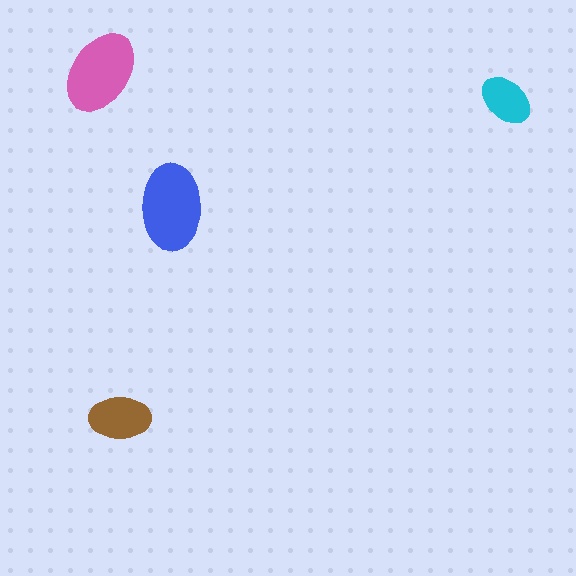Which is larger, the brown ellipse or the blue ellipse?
The blue one.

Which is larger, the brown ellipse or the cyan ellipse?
The brown one.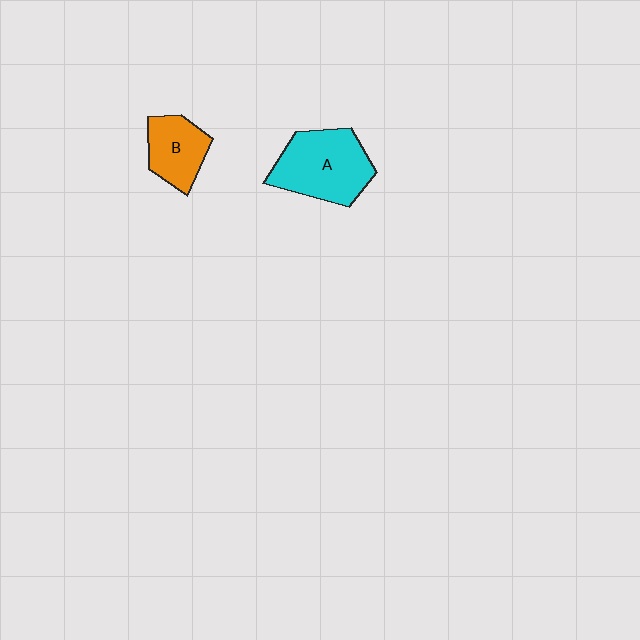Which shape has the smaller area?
Shape B (orange).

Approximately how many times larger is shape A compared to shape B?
Approximately 1.7 times.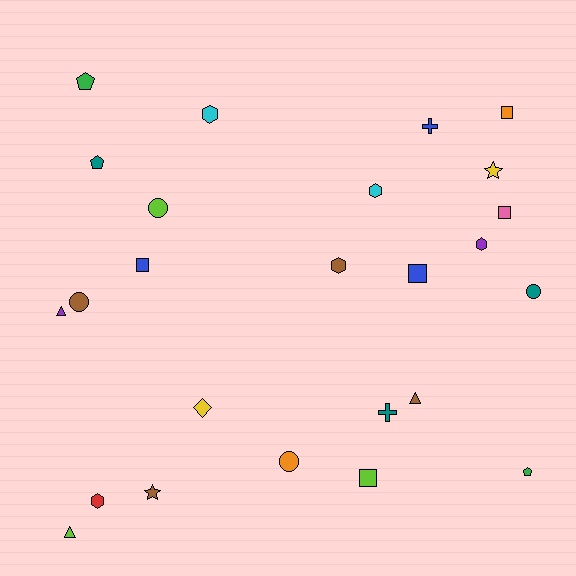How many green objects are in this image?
There are 2 green objects.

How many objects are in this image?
There are 25 objects.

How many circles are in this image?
There are 4 circles.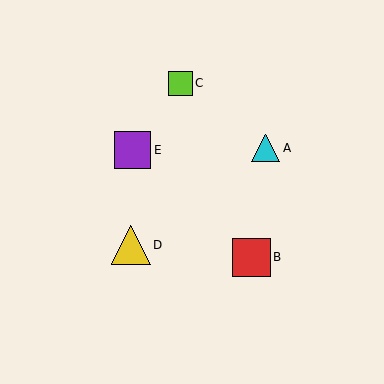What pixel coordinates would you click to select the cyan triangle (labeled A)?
Click at (266, 148) to select the cyan triangle A.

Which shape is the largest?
The yellow triangle (labeled D) is the largest.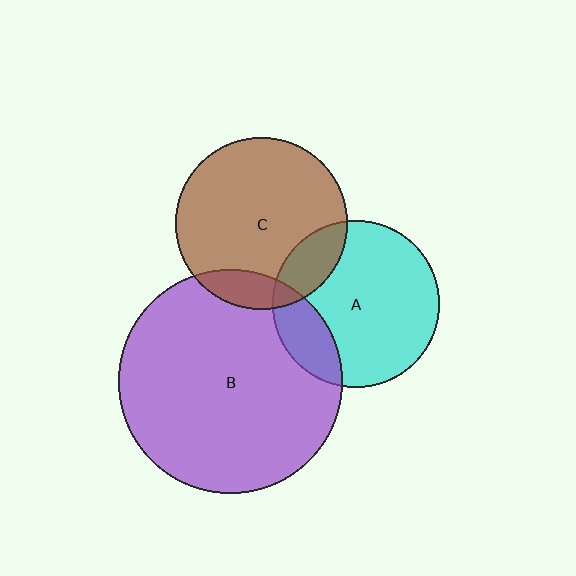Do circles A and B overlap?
Yes.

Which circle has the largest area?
Circle B (purple).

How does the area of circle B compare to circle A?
Approximately 1.8 times.